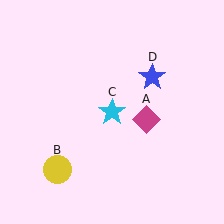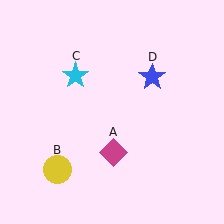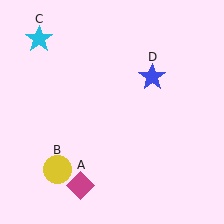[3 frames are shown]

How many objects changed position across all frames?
2 objects changed position: magenta diamond (object A), cyan star (object C).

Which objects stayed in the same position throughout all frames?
Yellow circle (object B) and blue star (object D) remained stationary.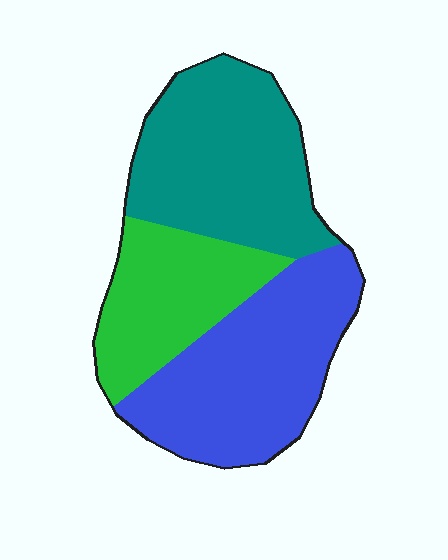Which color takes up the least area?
Green, at roughly 25%.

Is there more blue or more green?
Blue.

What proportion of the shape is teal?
Teal covers roughly 35% of the shape.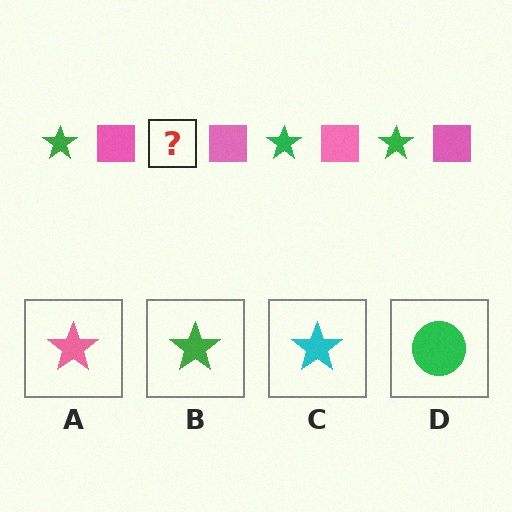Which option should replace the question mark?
Option B.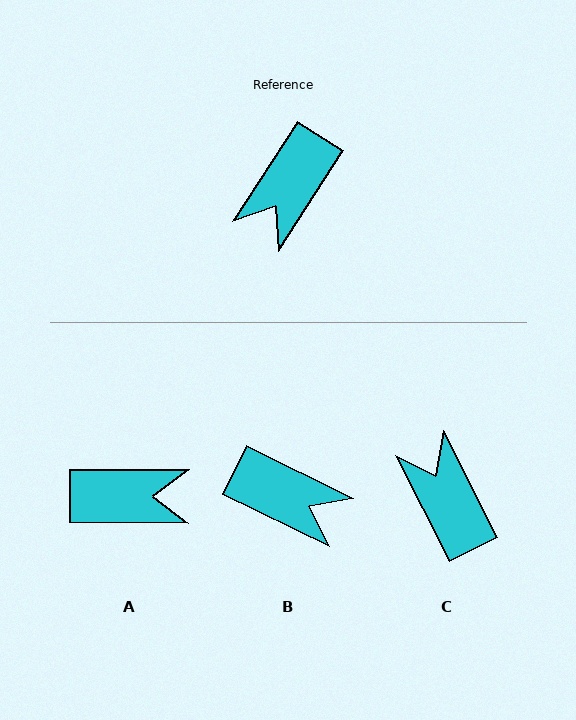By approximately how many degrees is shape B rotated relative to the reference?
Approximately 97 degrees counter-clockwise.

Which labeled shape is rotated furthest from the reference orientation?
A, about 123 degrees away.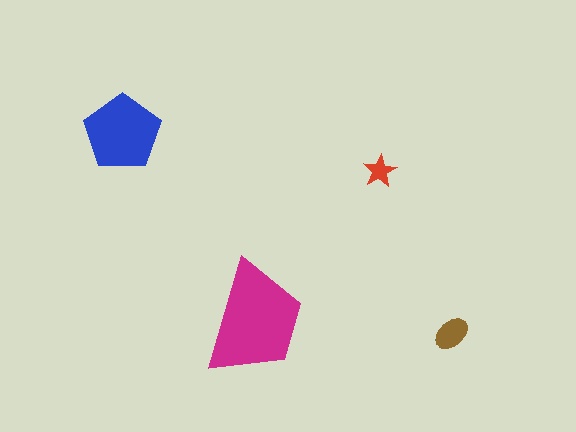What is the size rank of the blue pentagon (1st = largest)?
2nd.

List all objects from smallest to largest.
The red star, the brown ellipse, the blue pentagon, the magenta trapezoid.